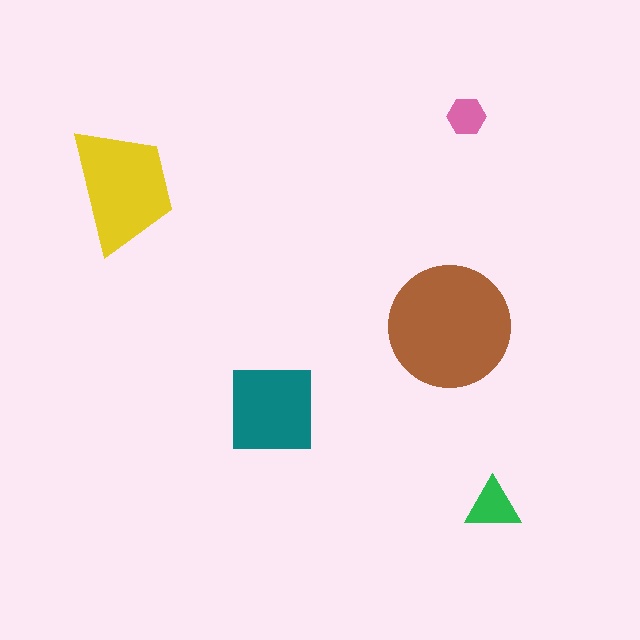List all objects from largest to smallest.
The brown circle, the yellow trapezoid, the teal square, the green triangle, the pink hexagon.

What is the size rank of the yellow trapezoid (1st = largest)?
2nd.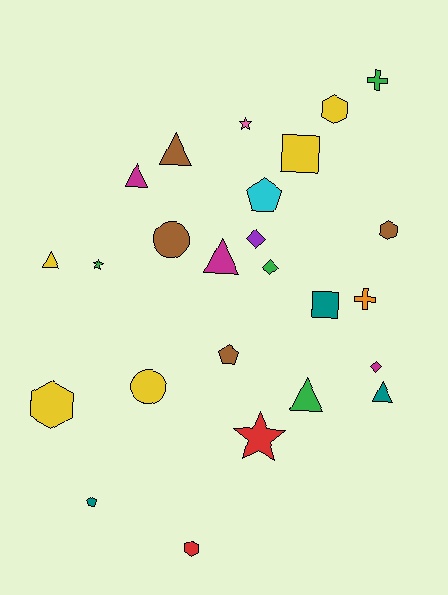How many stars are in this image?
There are 3 stars.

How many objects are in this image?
There are 25 objects.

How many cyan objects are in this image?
There is 1 cyan object.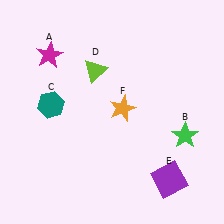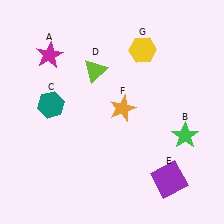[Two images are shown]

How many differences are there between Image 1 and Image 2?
There is 1 difference between the two images.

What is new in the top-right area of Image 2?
A yellow hexagon (G) was added in the top-right area of Image 2.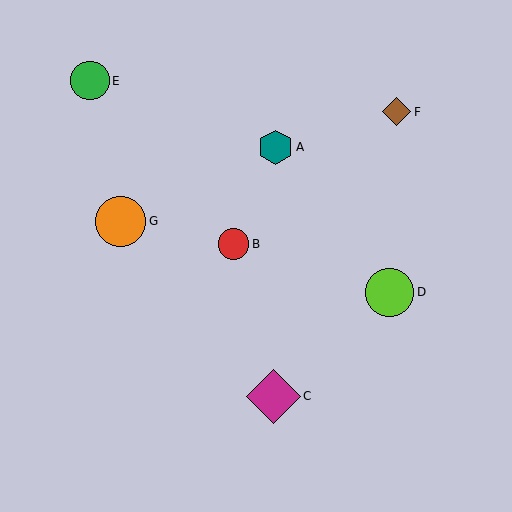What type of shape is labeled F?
Shape F is a brown diamond.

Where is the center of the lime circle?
The center of the lime circle is at (390, 292).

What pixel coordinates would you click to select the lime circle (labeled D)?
Click at (390, 292) to select the lime circle D.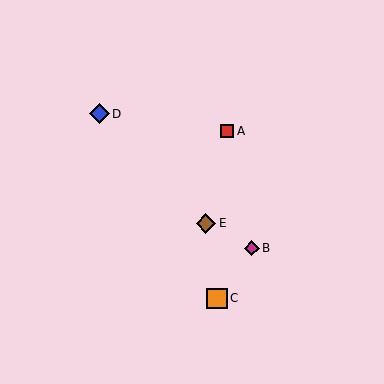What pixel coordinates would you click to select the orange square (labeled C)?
Click at (217, 298) to select the orange square C.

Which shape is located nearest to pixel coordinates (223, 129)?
The red square (labeled A) at (227, 131) is nearest to that location.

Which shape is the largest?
The orange square (labeled C) is the largest.